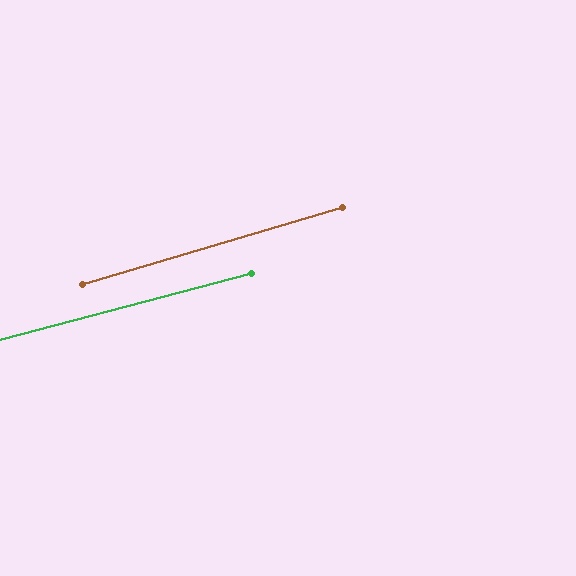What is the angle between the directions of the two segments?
Approximately 2 degrees.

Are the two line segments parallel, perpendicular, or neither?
Parallel — their directions differ by only 1.7°.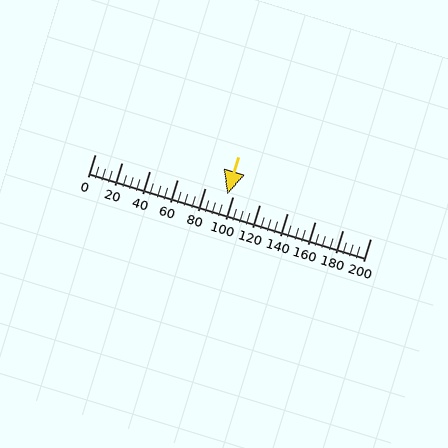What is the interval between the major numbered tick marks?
The major tick marks are spaced 20 units apart.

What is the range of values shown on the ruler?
The ruler shows values from 0 to 200.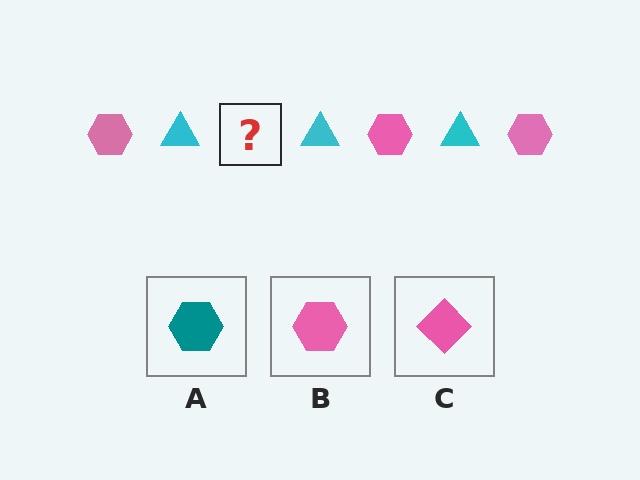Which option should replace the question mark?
Option B.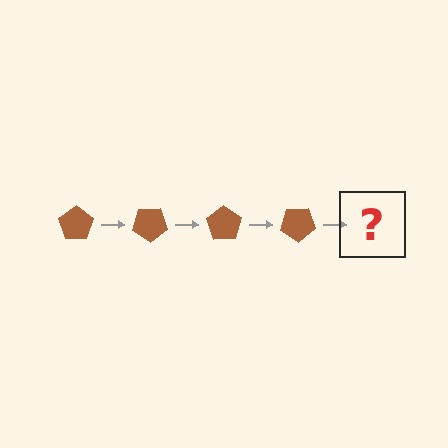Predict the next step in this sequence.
The next step is a brown pentagon rotated 140 degrees.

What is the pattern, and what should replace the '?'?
The pattern is that the pentagon rotates 35 degrees each step. The '?' should be a brown pentagon rotated 140 degrees.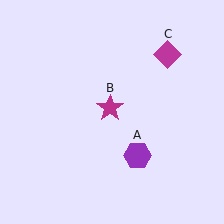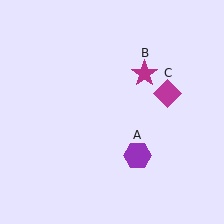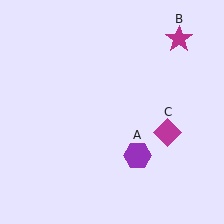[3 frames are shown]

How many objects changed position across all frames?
2 objects changed position: magenta star (object B), magenta diamond (object C).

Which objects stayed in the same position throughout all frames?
Purple hexagon (object A) remained stationary.